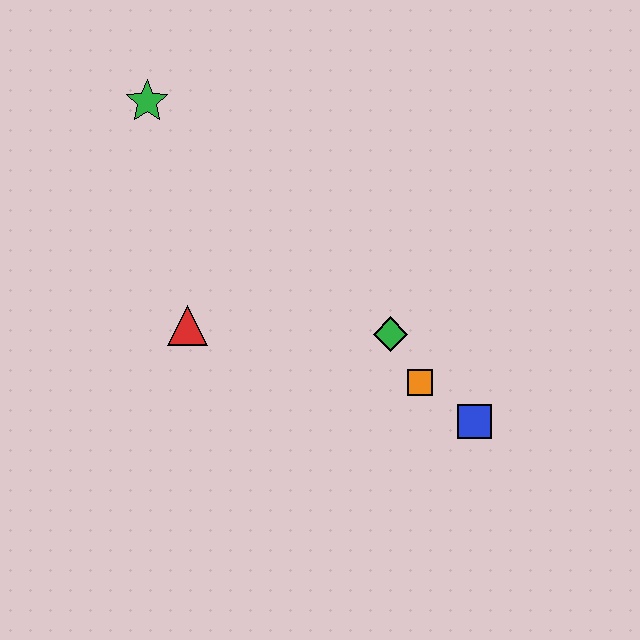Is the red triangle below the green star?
Yes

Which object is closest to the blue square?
The orange square is closest to the blue square.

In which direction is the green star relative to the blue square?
The green star is to the left of the blue square.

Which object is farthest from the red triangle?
The blue square is farthest from the red triangle.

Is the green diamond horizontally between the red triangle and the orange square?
Yes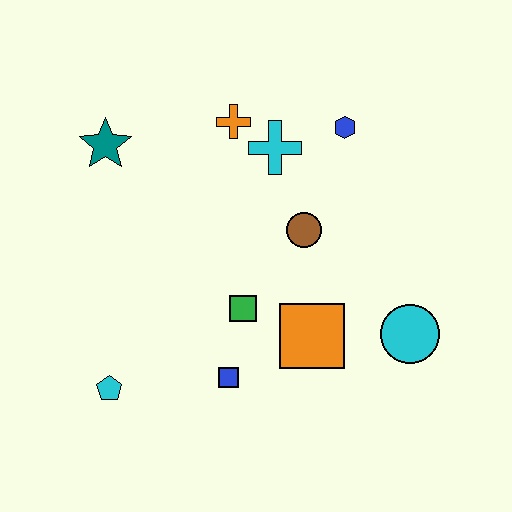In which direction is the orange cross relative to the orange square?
The orange cross is above the orange square.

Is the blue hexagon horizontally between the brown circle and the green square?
No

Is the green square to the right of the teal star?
Yes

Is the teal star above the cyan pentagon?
Yes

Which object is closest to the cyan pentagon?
The blue square is closest to the cyan pentagon.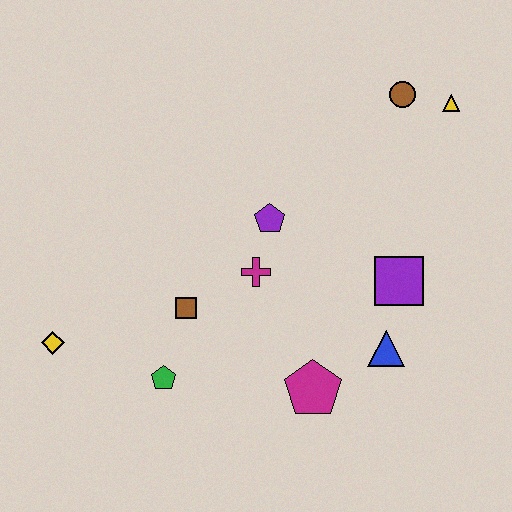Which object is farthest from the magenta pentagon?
The yellow triangle is farthest from the magenta pentagon.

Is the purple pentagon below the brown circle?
Yes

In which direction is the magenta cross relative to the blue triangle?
The magenta cross is to the left of the blue triangle.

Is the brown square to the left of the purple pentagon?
Yes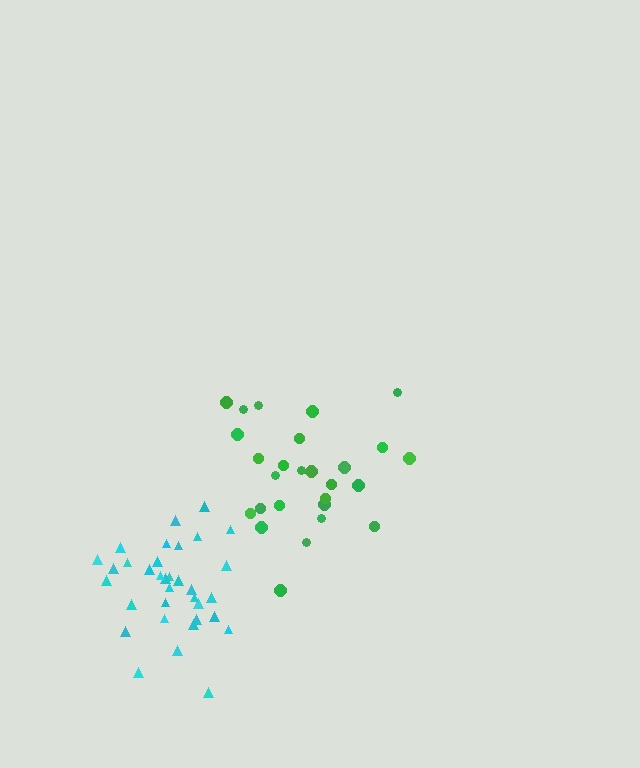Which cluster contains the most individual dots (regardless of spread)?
Cyan (34).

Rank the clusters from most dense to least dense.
cyan, green.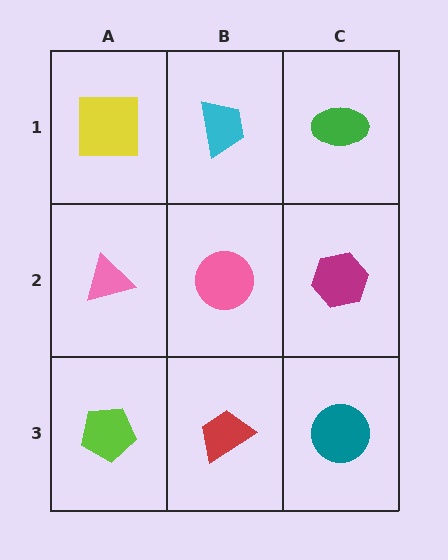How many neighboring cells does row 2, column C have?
3.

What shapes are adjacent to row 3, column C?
A magenta hexagon (row 2, column C), a red trapezoid (row 3, column B).